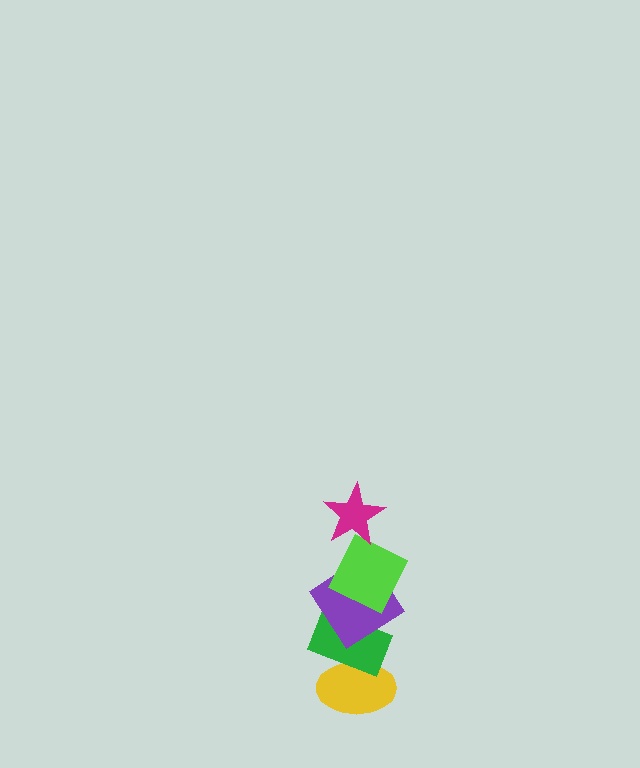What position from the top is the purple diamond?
The purple diamond is 3rd from the top.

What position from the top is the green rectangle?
The green rectangle is 4th from the top.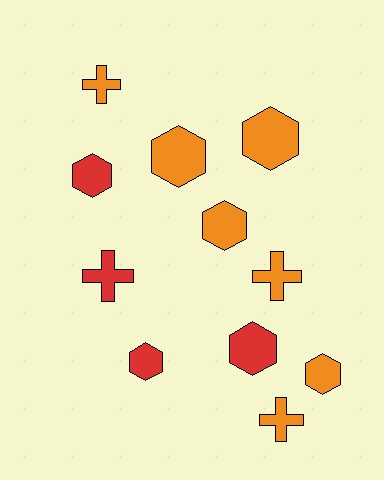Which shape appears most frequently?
Hexagon, with 7 objects.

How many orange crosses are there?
There are 3 orange crosses.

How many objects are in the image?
There are 11 objects.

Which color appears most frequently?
Orange, with 7 objects.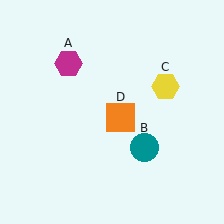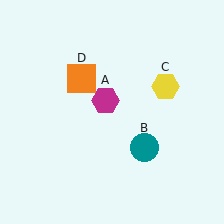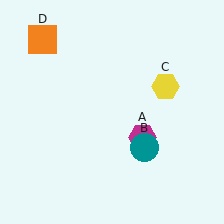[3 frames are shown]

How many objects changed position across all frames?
2 objects changed position: magenta hexagon (object A), orange square (object D).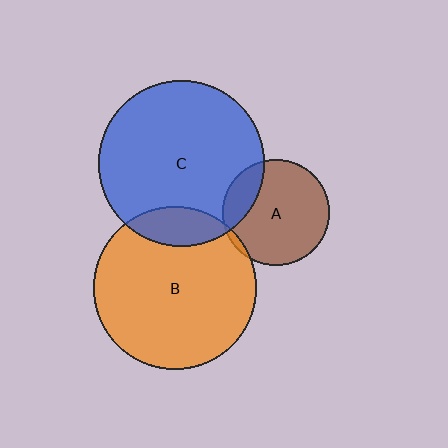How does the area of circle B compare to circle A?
Approximately 2.4 times.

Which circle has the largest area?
Circle C (blue).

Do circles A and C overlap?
Yes.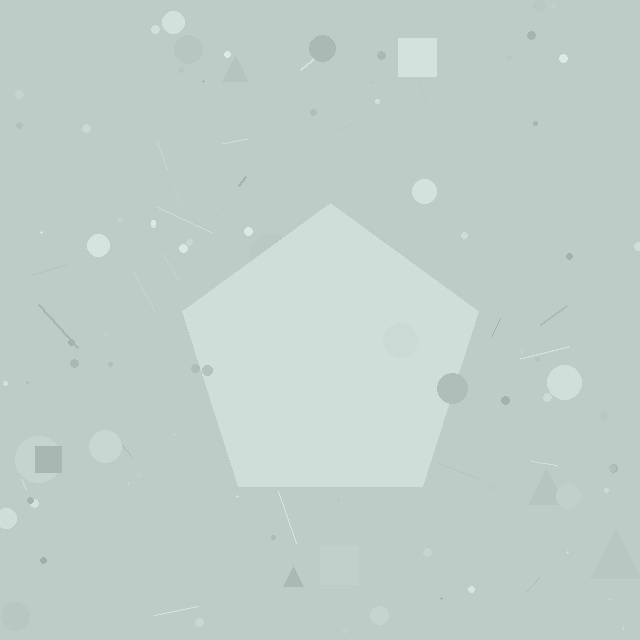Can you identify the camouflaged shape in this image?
The camouflaged shape is a pentagon.